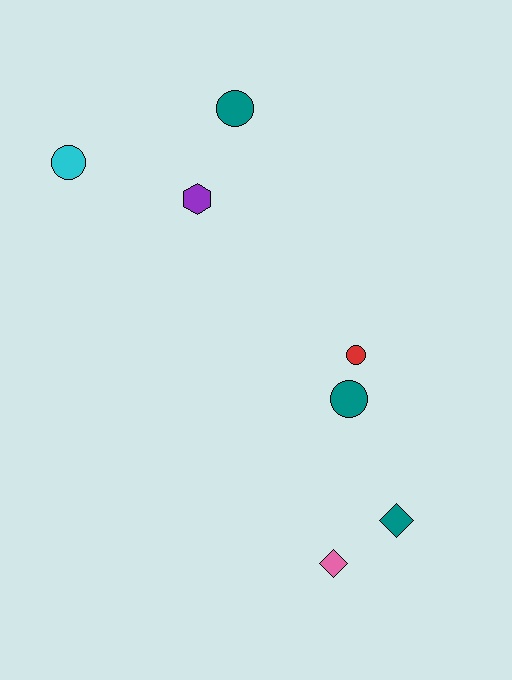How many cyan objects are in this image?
There is 1 cyan object.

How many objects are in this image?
There are 7 objects.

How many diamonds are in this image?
There are 2 diamonds.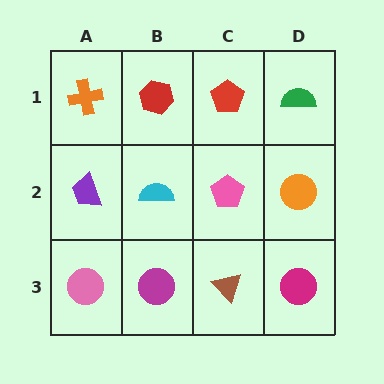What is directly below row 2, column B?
A magenta circle.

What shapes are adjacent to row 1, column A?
A purple trapezoid (row 2, column A), a red hexagon (row 1, column B).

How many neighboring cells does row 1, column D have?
2.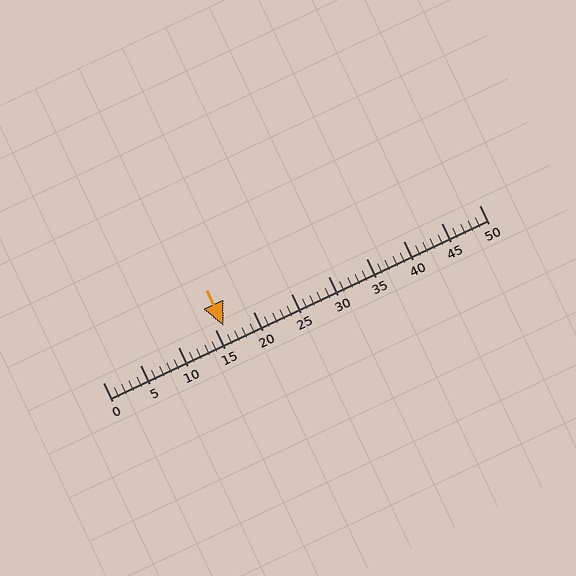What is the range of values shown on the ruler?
The ruler shows values from 0 to 50.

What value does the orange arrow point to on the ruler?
The orange arrow points to approximately 16.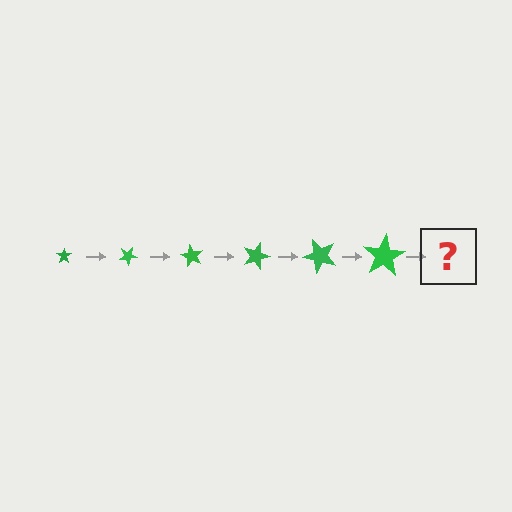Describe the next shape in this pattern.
It should be a star, larger than the previous one and rotated 180 degrees from the start.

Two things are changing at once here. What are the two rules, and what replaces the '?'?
The two rules are that the star grows larger each step and it rotates 30 degrees each step. The '?' should be a star, larger than the previous one and rotated 180 degrees from the start.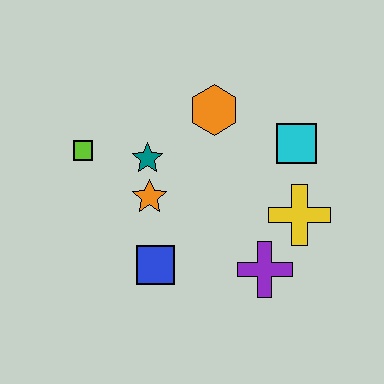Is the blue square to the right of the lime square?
Yes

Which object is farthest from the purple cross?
The lime square is farthest from the purple cross.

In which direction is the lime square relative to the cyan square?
The lime square is to the left of the cyan square.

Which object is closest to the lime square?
The teal star is closest to the lime square.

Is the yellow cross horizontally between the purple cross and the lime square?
No